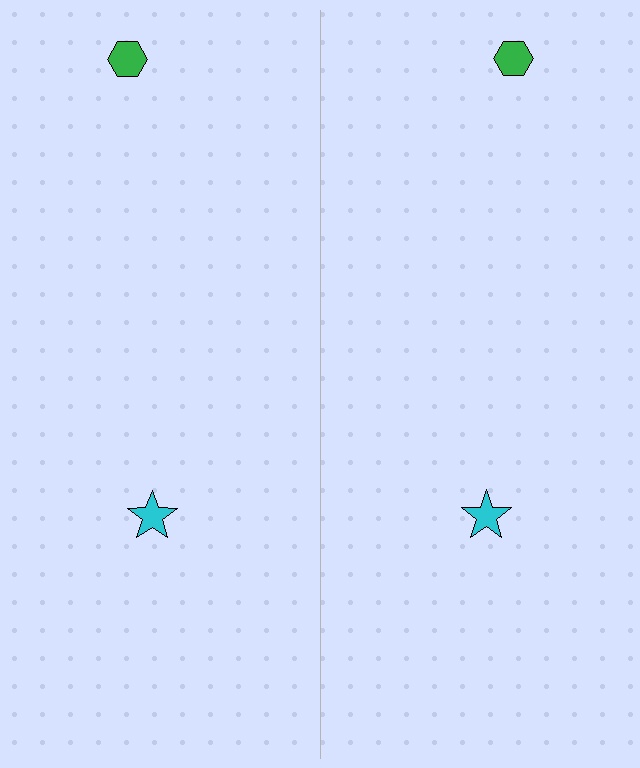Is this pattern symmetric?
Yes, this pattern has bilateral (reflection) symmetry.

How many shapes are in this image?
There are 4 shapes in this image.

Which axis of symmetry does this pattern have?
The pattern has a vertical axis of symmetry running through the center of the image.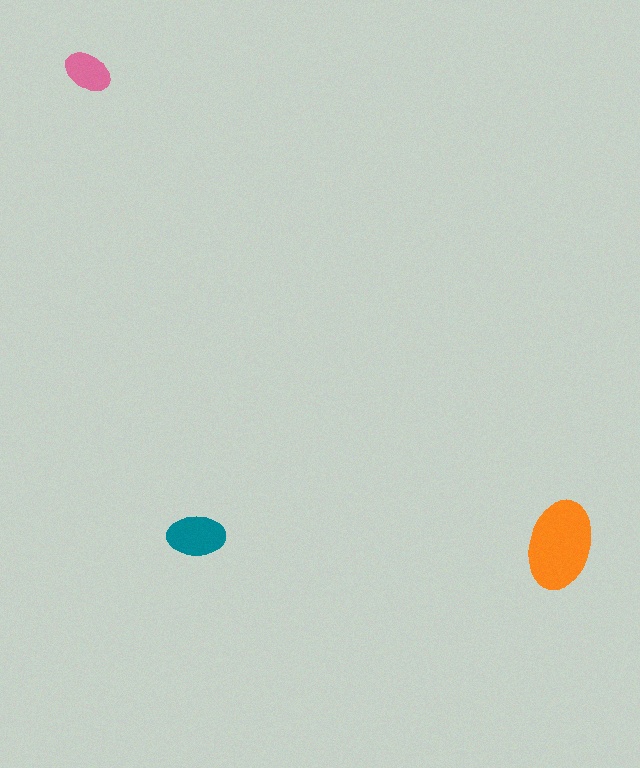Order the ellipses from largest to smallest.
the orange one, the teal one, the pink one.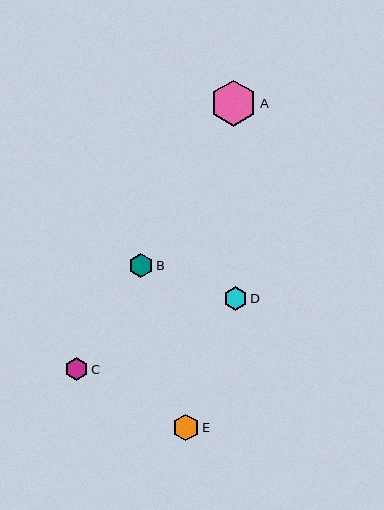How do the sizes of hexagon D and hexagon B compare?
Hexagon D and hexagon B are approximately the same size.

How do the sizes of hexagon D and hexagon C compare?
Hexagon D and hexagon C are approximately the same size.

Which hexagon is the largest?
Hexagon A is the largest with a size of approximately 46 pixels.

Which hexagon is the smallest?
Hexagon C is the smallest with a size of approximately 23 pixels.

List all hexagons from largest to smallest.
From largest to smallest: A, E, D, B, C.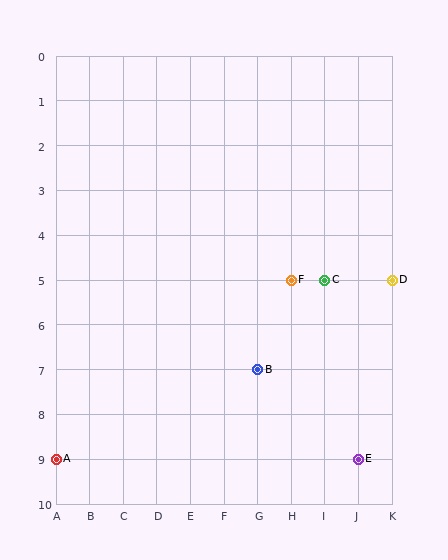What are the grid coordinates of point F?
Point F is at grid coordinates (H, 5).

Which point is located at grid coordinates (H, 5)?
Point F is at (H, 5).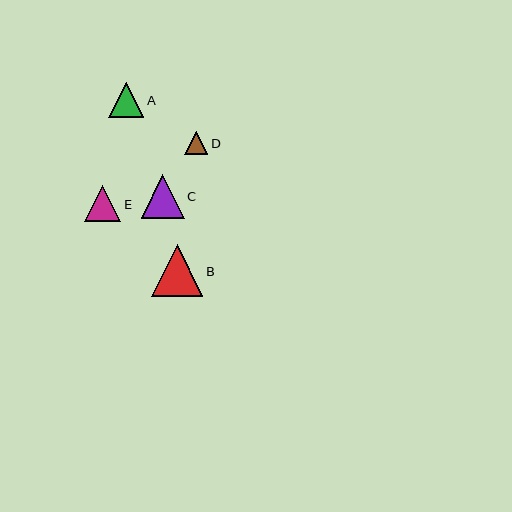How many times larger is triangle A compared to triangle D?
Triangle A is approximately 1.6 times the size of triangle D.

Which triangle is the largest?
Triangle B is the largest with a size of approximately 51 pixels.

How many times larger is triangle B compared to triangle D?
Triangle B is approximately 2.3 times the size of triangle D.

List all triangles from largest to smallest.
From largest to smallest: B, C, E, A, D.